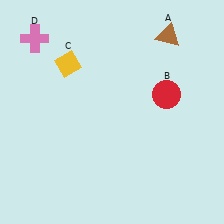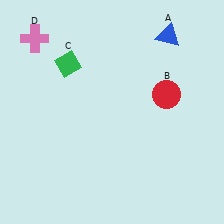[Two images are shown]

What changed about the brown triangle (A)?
In Image 1, A is brown. In Image 2, it changed to blue.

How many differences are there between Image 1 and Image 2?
There are 2 differences between the two images.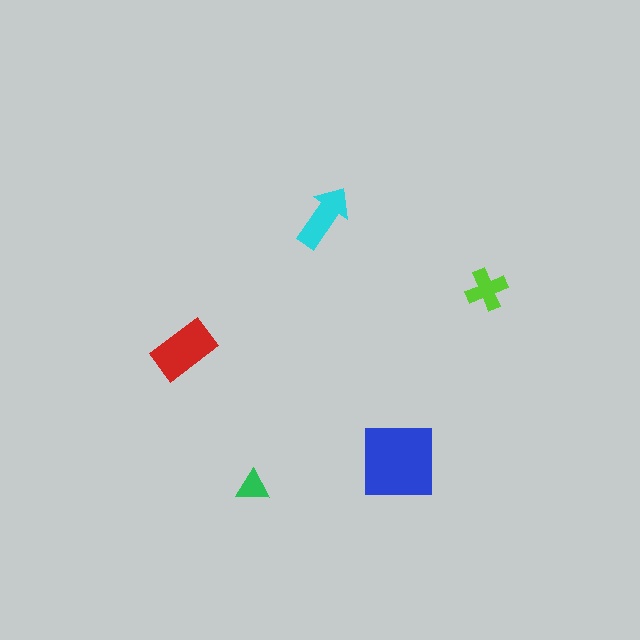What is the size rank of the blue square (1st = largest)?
1st.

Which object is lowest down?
The green triangle is bottommost.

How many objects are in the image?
There are 5 objects in the image.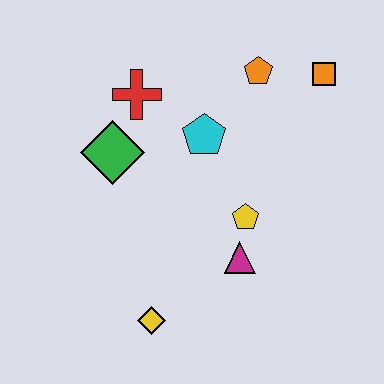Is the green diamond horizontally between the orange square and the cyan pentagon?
No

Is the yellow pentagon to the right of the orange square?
No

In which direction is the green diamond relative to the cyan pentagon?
The green diamond is to the left of the cyan pentagon.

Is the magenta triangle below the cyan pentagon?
Yes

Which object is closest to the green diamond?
The red cross is closest to the green diamond.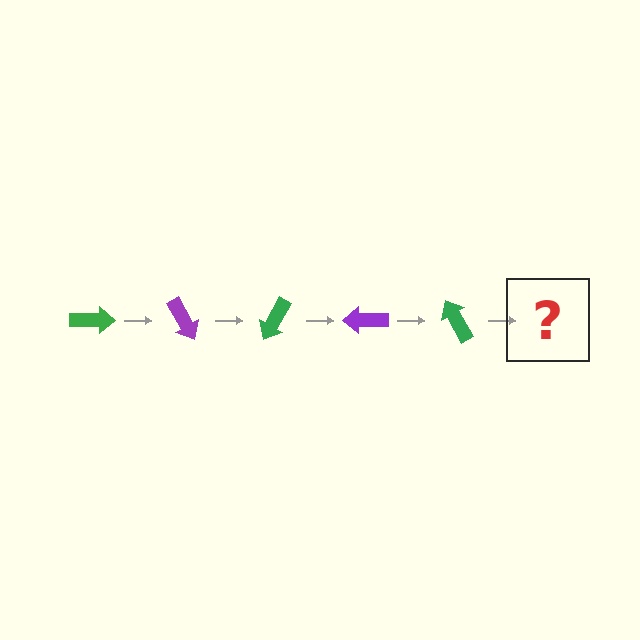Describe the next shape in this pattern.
It should be a purple arrow, rotated 300 degrees from the start.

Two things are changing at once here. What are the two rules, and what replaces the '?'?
The two rules are that it rotates 60 degrees each step and the color cycles through green and purple. The '?' should be a purple arrow, rotated 300 degrees from the start.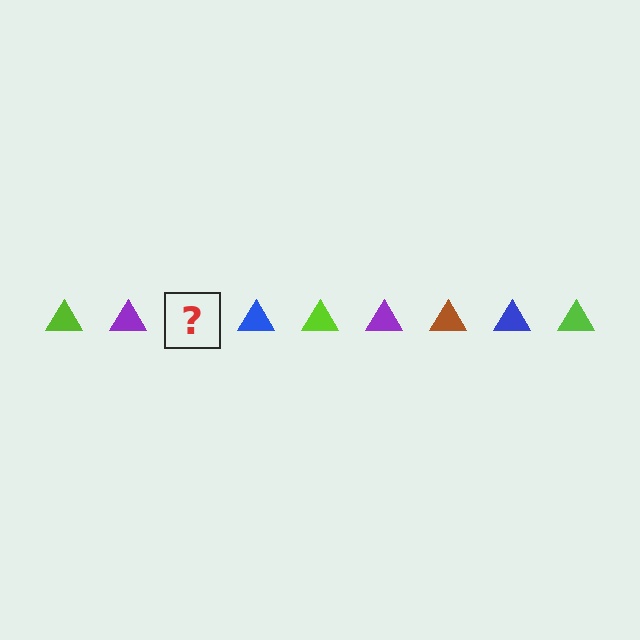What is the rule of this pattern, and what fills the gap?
The rule is that the pattern cycles through lime, purple, brown, blue triangles. The gap should be filled with a brown triangle.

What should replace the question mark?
The question mark should be replaced with a brown triangle.